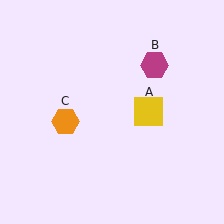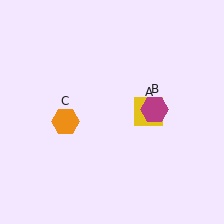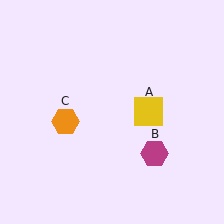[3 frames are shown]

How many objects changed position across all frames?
1 object changed position: magenta hexagon (object B).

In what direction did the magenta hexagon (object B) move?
The magenta hexagon (object B) moved down.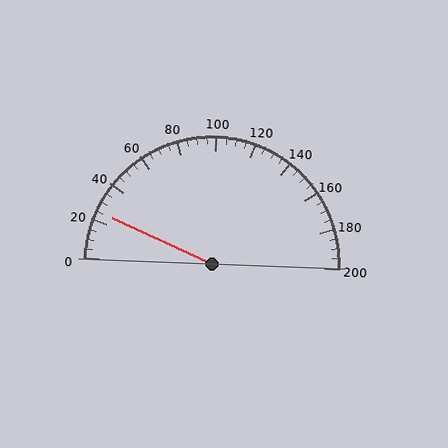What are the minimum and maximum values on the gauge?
The gauge ranges from 0 to 200.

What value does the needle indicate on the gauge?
The needle indicates approximately 25.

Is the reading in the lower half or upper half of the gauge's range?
The reading is in the lower half of the range (0 to 200).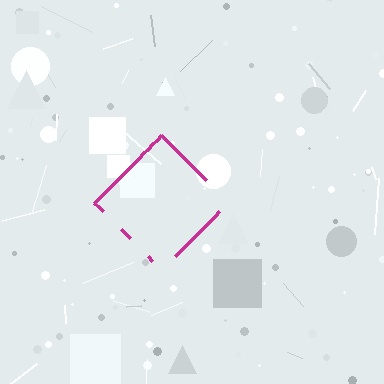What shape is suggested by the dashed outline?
The dashed outline suggests a diamond.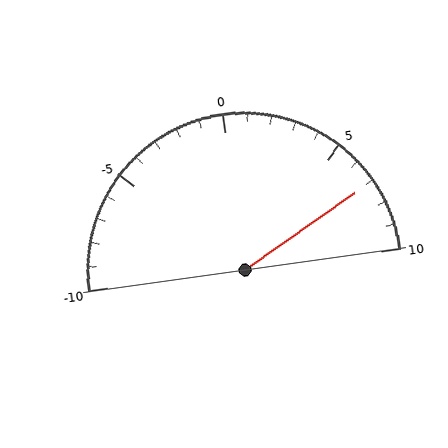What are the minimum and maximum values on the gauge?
The gauge ranges from -10 to 10.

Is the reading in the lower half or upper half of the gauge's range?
The reading is in the upper half of the range (-10 to 10).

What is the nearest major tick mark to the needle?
The nearest major tick mark is 5.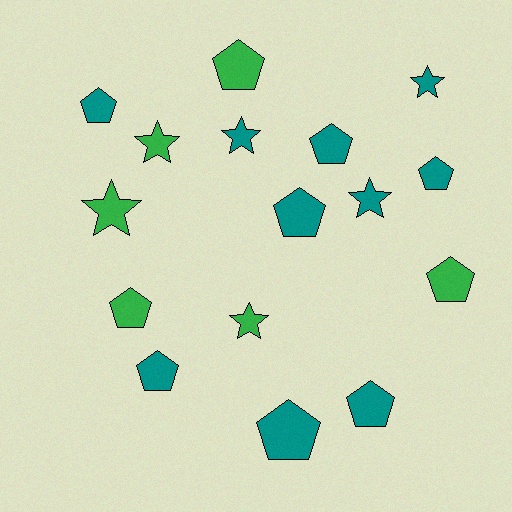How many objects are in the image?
There are 16 objects.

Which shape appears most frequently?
Pentagon, with 10 objects.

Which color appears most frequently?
Teal, with 10 objects.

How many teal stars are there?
There are 3 teal stars.